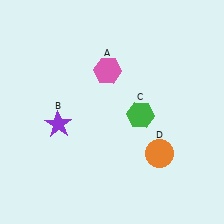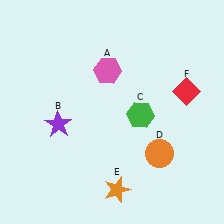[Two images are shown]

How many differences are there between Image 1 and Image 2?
There are 2 differences between the two images.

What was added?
An orange star (E), a red diamond (F) were added in Image 2.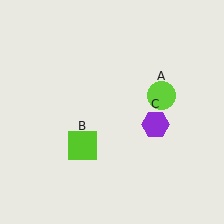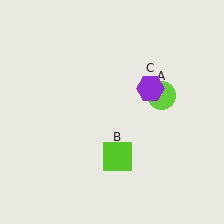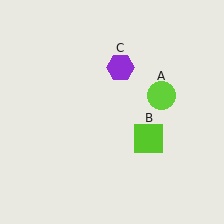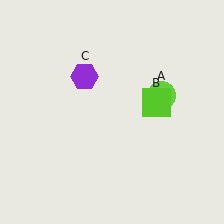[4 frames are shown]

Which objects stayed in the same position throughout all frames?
Lime circle (object A) remained stationary.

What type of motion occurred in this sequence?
The lime square (object B), purple hexagon (object C) rotated counterclockwise around the center of the scene.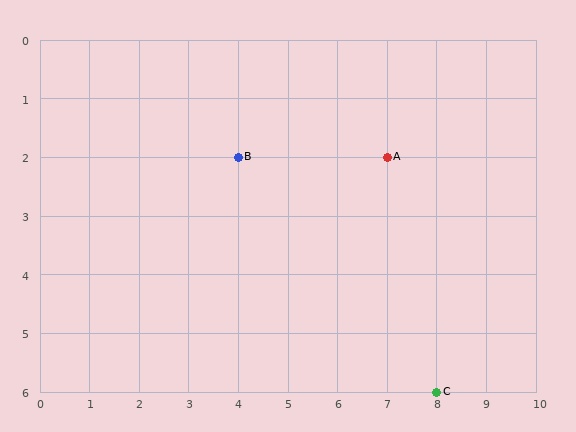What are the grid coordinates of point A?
Point A is at grid coordinates (7, 2).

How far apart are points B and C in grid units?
Points B and C are 4 columns and 4 rows apart (about 5.7 grid units diagonally).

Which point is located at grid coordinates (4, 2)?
Point B is at (4, 2).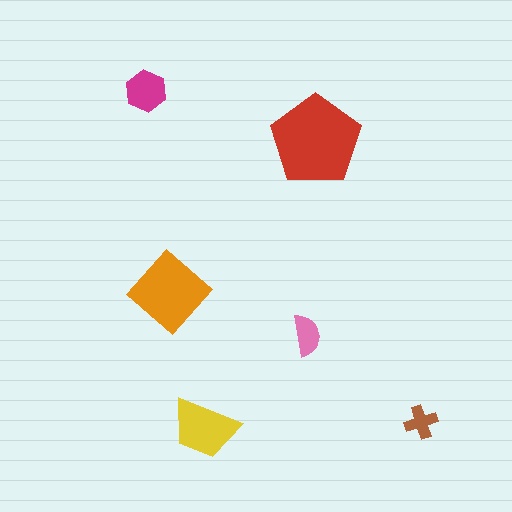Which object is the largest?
The red pentagon.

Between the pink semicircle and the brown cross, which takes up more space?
The pink semicircle.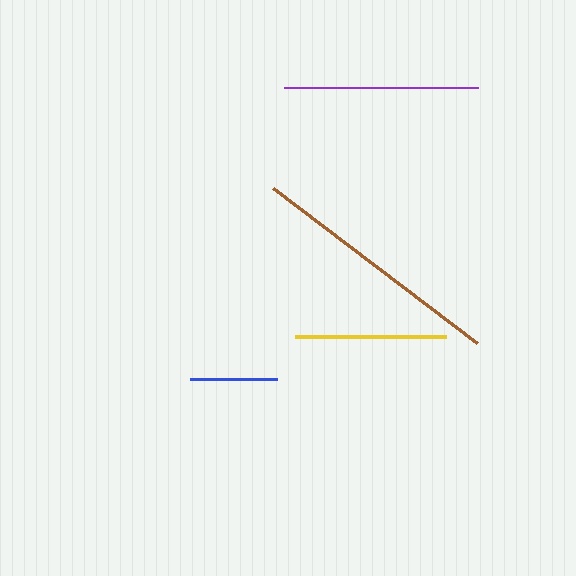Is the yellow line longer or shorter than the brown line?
The brown line is longer than the yellow line.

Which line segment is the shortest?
The blue line is the shortest at approximately 88 pixels.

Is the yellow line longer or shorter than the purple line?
The purple line is longer than the yellow line.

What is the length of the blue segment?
The blue segment is approximately 88 pixels long.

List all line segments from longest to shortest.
From longest to shortest: brown, purple, yellow, blue.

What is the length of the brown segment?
The brown segment is approximately 257 pixels long.